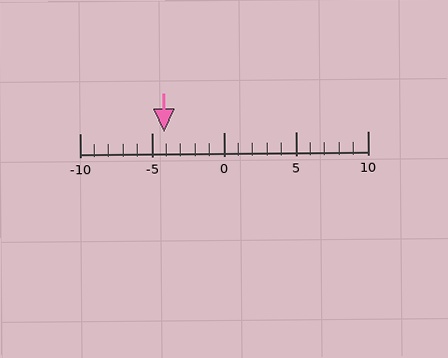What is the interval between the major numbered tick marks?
The major tick marks are spaced 5 units apart.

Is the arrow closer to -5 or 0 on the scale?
The arrow is closer to -5.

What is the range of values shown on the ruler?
The ruler shows values from -10 to 10.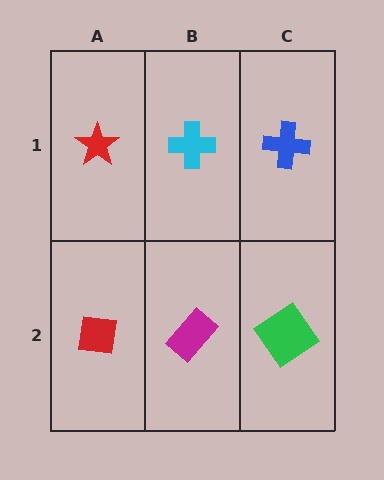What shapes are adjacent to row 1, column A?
A red square (row 2, column A), a cyan cross (row 1, column B).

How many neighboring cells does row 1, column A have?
2.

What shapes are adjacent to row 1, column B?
A magenta rectangle (row 2, column B), a red star (row 1, column A), a blue cross (row 1, column C).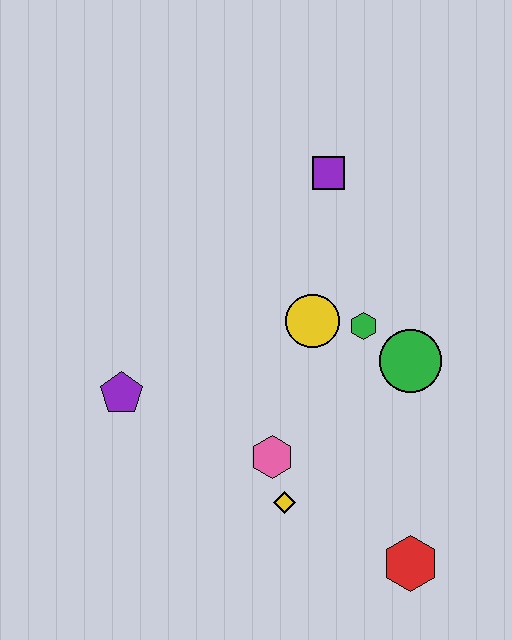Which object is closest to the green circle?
The green hexagon is closest to the green circle.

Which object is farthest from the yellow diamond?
The purple square is farthest from the yellow diamond.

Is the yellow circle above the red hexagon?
Yes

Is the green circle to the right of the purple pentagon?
Yes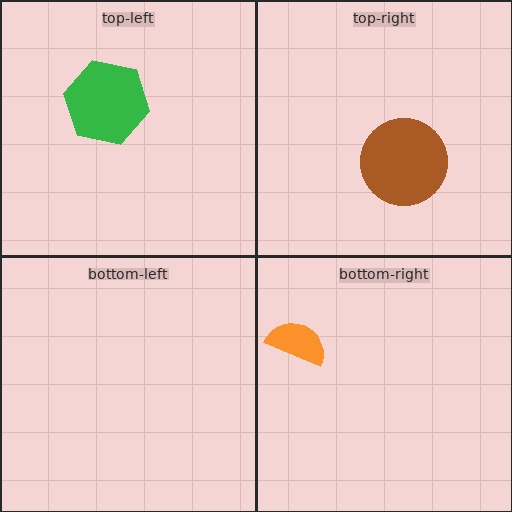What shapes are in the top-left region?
The green hexagon.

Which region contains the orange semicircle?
The bottom-right region.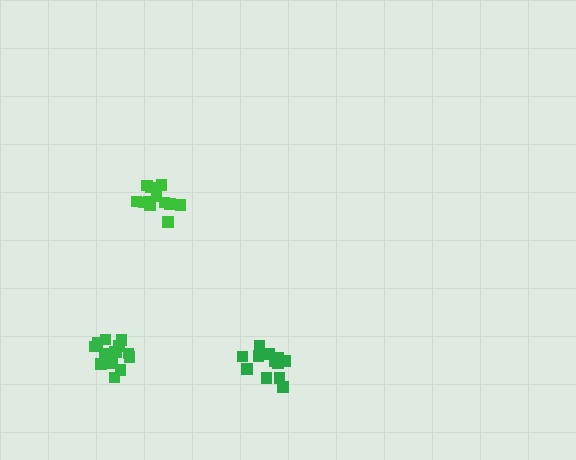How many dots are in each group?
Group 1: 14 dots, Group 2: 17 dots, Group 3: 13 dots (44 total).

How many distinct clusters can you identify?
There are 3 distinct clusters.